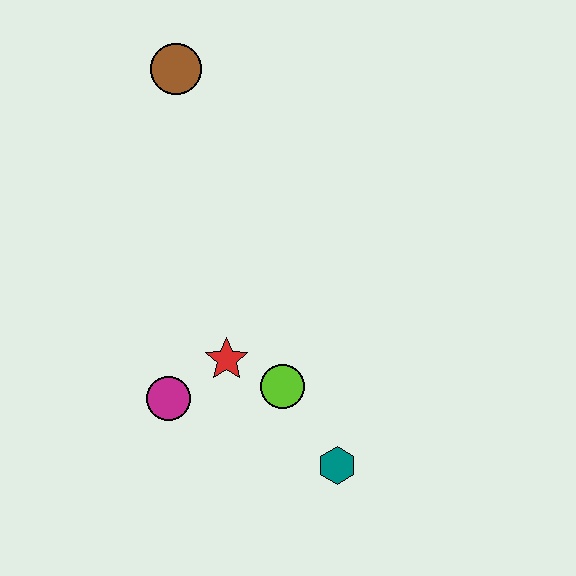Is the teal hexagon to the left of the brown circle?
No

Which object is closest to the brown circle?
The red star is closest to the brown circle.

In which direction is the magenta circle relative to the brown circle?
The magenta circle is below the brown circle.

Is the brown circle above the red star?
Yes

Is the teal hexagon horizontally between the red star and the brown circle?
No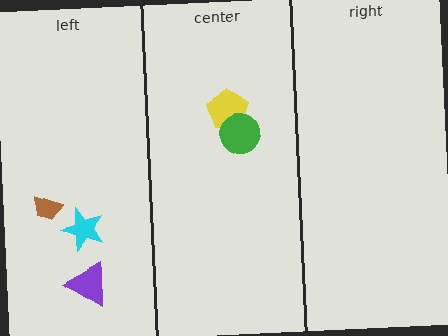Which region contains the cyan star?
The left region.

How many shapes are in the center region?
2.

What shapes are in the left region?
The cyan star, the purple triangle, the brown trapezoid.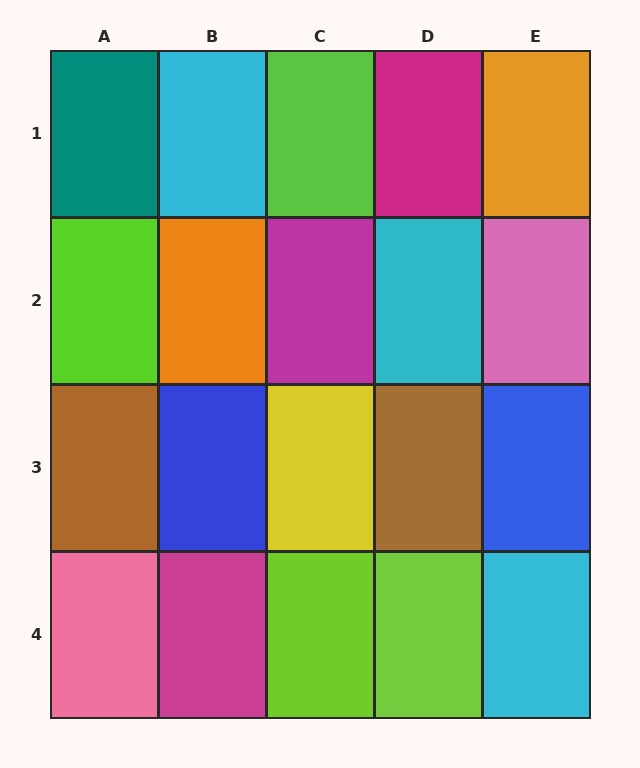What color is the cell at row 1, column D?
Magenta.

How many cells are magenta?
3 cells are magenta.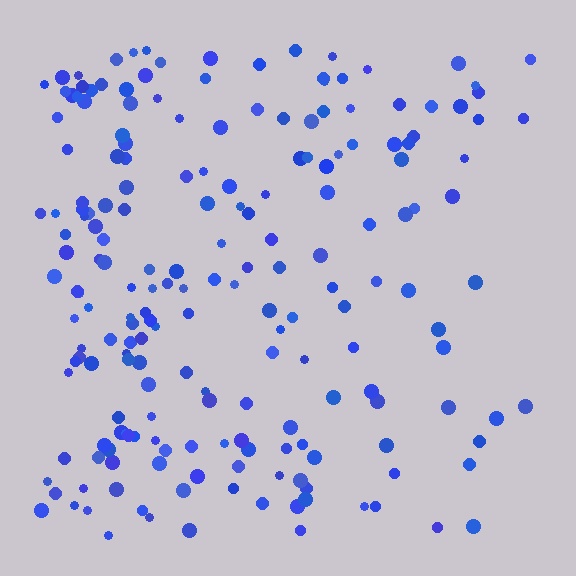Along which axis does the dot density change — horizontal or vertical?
Horizontal.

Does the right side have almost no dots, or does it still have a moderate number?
Still a moderate number, just noticeably fewer than the left.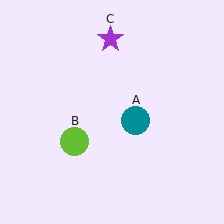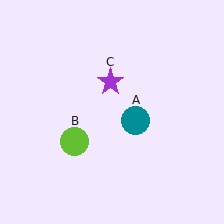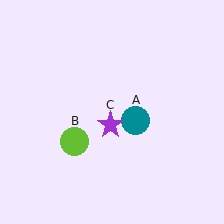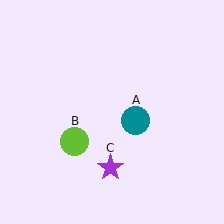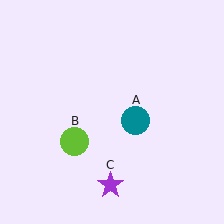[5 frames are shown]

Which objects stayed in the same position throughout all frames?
Teal circle (object A) and lime circle (object B) remained stationary.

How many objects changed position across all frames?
1 object changed position: purple star (object C).